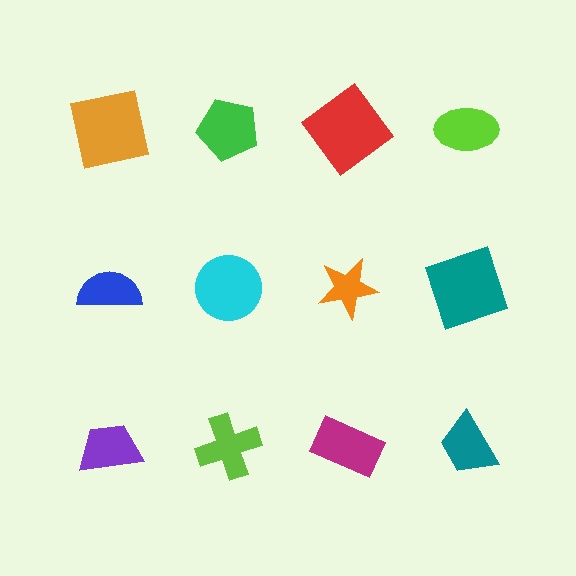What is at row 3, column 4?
A teal trapezoid.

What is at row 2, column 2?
A cyan circle.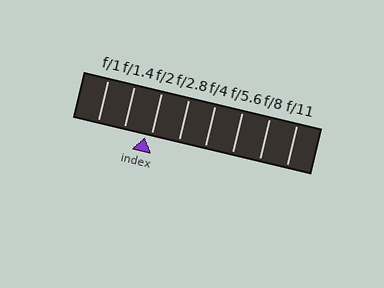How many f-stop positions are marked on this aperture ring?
There are 8 f-stop positions marked.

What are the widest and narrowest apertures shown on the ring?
The widest aperture shown is f/1 and the narrowest is f/11.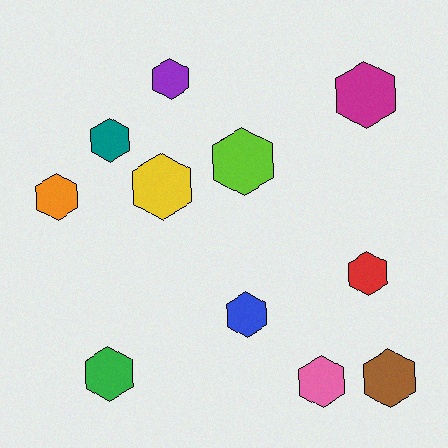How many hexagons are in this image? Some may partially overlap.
There are 11 hexagons.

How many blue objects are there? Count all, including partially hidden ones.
There is 1 blue object.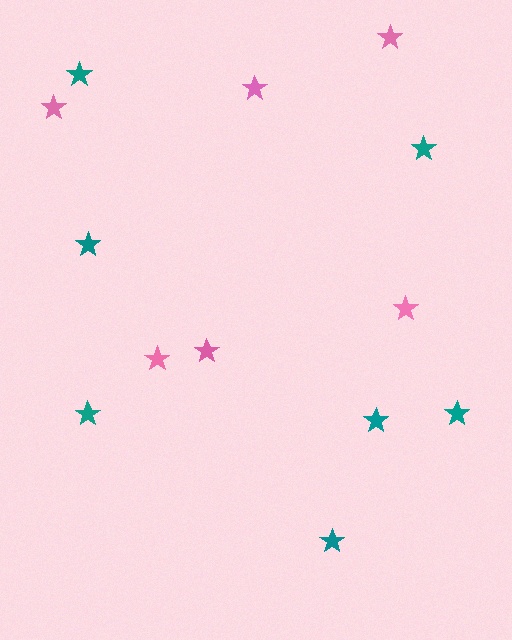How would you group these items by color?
There are 2 groups: one group of teal stars (7) and one group of pink stars (6).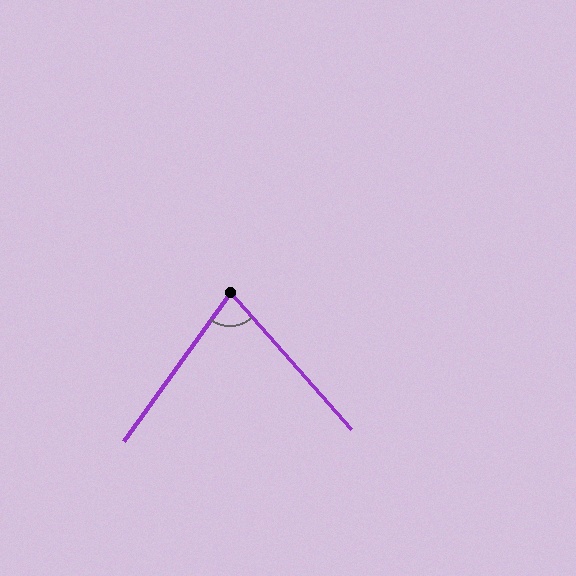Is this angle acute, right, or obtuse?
It is acute.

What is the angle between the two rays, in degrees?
Approximately 77 degrees.